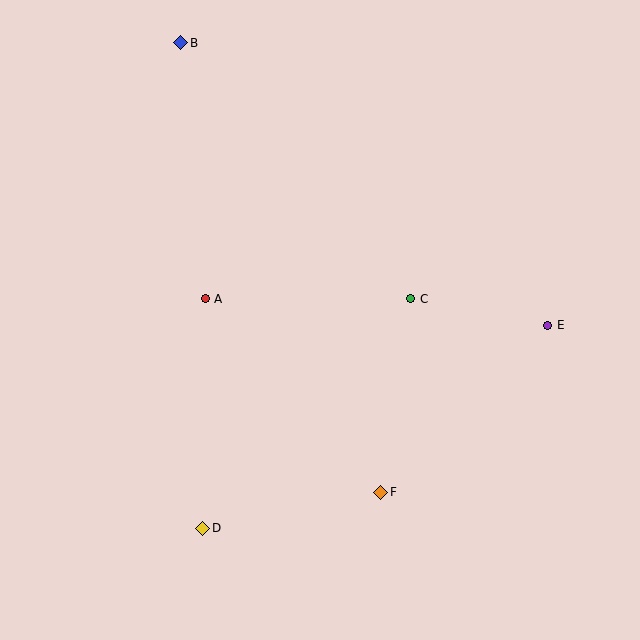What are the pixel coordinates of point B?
Point B is at (181, 43).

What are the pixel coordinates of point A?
Point A is at (205, 299).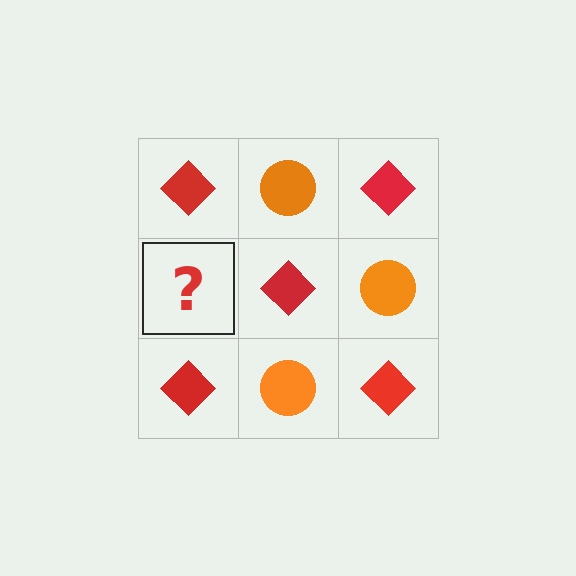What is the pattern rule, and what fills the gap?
The rule is that it alternates red diamond and orange circle in a checkerboard pattern. The gap should be filled with an orange circle.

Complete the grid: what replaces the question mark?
The question mark should be replaced with an orange circle.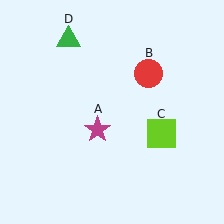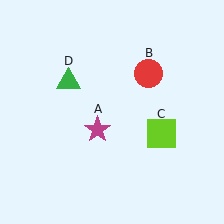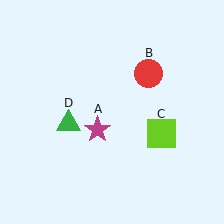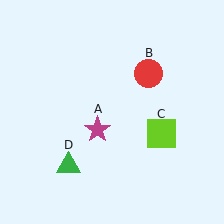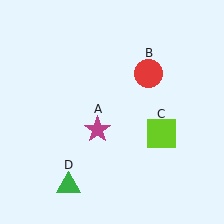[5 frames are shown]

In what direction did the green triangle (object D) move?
The green triangle (object D) moved down.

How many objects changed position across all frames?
1 object changed position: green triangle (object D).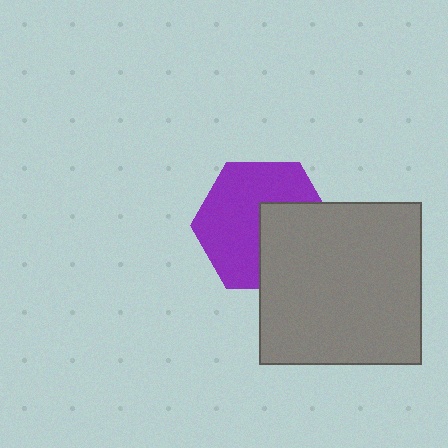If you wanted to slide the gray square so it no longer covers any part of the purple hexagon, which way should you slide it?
Slide it toward the lower-right — that is the most direct way to separate the two shapes.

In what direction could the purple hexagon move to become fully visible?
The purple hexagon could move toward the upper-left. That would shift it out from behind the gray square entirely.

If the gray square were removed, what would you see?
You would see the complete purple hexagon.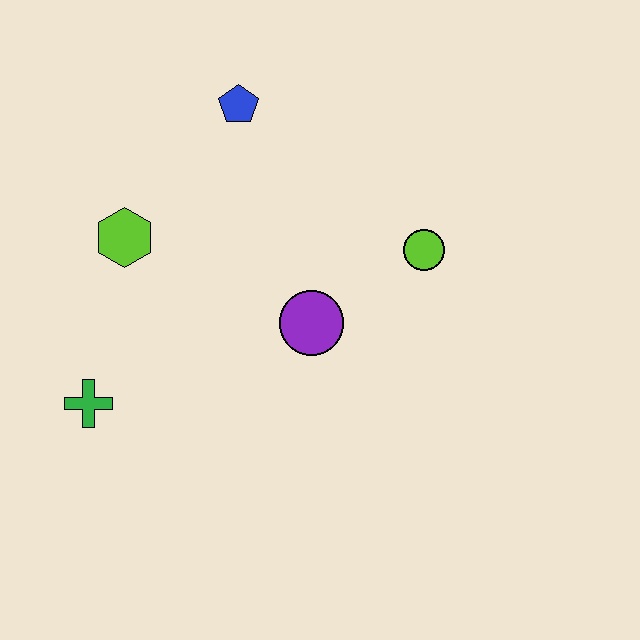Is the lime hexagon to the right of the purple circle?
No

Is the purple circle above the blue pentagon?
No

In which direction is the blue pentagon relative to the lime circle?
The blue pentagon is to the left of the lime circle.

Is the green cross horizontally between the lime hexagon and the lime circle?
No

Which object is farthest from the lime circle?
The green cross is farthest from the lime circle.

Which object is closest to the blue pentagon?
The lime hexagon is closest to the blue pentagon.